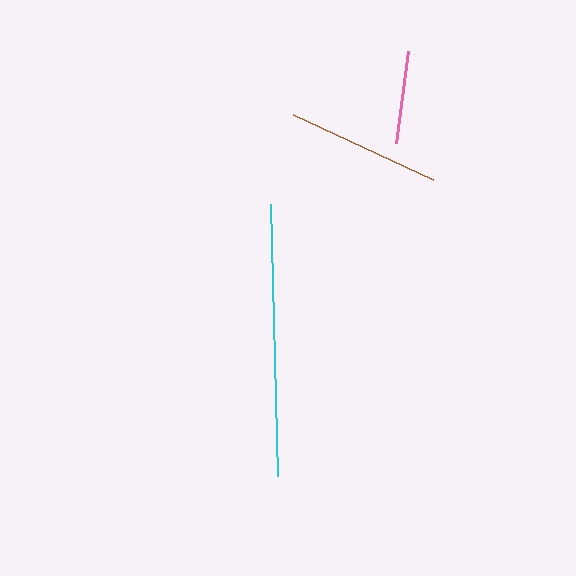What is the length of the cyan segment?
The cyan segment is approximately 272 pixels long.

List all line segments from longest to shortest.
From longest to shortest: cyan, brown, pink.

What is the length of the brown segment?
The brown segment is approximately 154 pixels long.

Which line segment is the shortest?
The pink line is the shortest at approximately 92 pixels.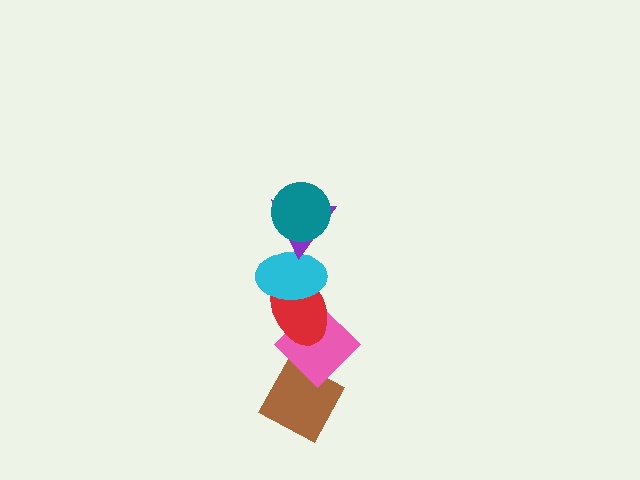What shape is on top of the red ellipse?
The cyan ellipse is on top of the red ellipse.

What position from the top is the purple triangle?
The purple triangle is 2nd from the top.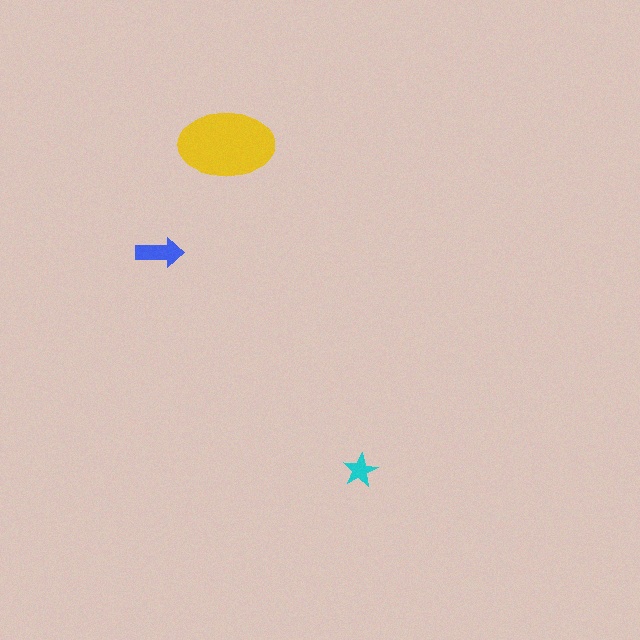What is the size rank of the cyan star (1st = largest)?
3rd.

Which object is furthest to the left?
The blue arrow is leftmost.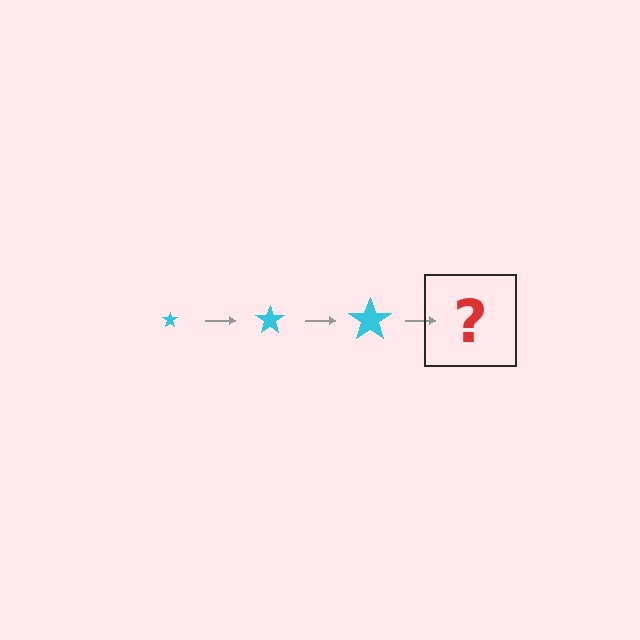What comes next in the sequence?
The next element should be a cyan star, larger than the previous one.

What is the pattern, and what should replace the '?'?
The pattern is that the star gets progressively larger each step. The '?' should be a cyan star, larger than the previous one.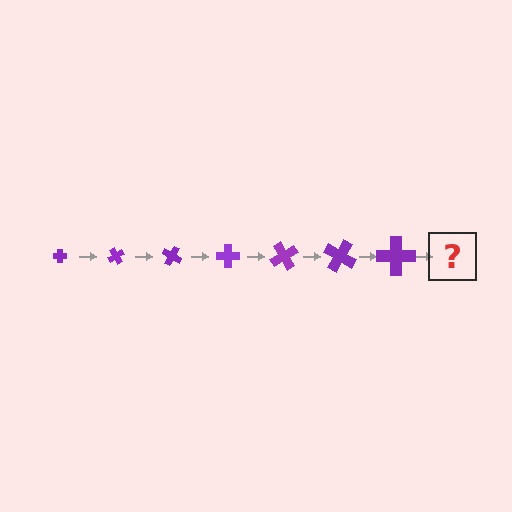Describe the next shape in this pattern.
It should be a cross, larger than the previous one and rotated 420 degrees from the start.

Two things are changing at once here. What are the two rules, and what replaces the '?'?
The two rules are that the cross grows larger each step and it rotates 60 degrees each step. The '?' should be a cross, larger than the previous one and rotated 420 degrees from the start.